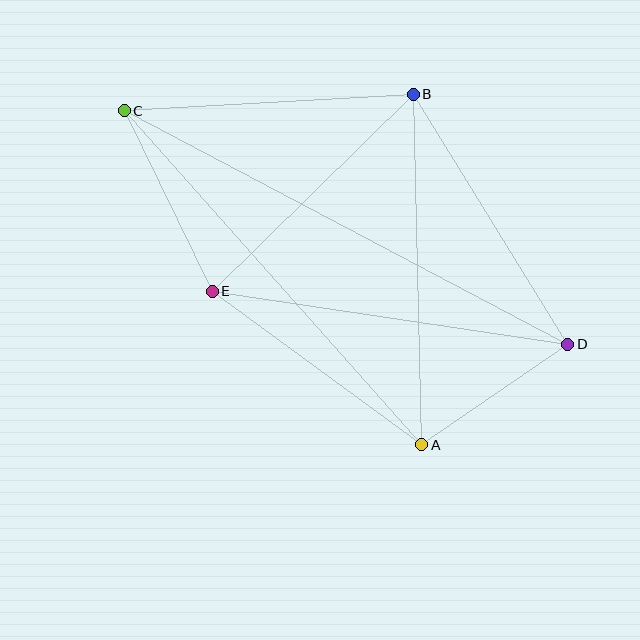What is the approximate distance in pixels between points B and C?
The distance between B and C is approximately 289 pixels.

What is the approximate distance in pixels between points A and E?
The distance between A and E is approximately 260 pixels.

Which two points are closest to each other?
Points A and D are closest to each other.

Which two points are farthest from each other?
Points C and D are farthest from each other.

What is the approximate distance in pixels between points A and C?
The distance between A and C is approximately 447 pixels.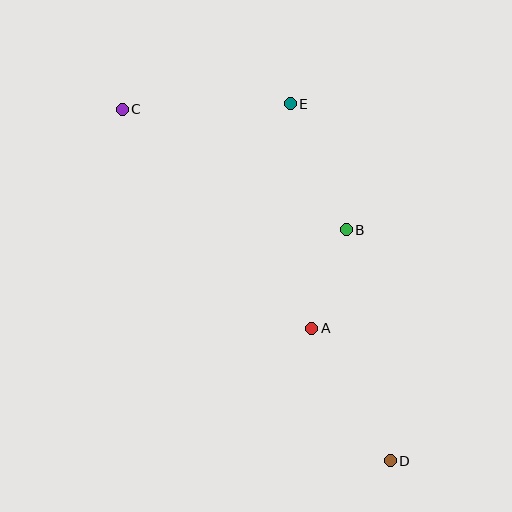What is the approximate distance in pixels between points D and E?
The distance between D and E is approximately 371 pixels.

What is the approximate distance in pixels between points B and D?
The distance between B and D is approximately 235 pixels.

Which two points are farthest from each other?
Points C and D are farthest from each other.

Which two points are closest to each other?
Points A and B are closest to each other.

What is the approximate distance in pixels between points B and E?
The distance between B and E is approximately 138 pixels.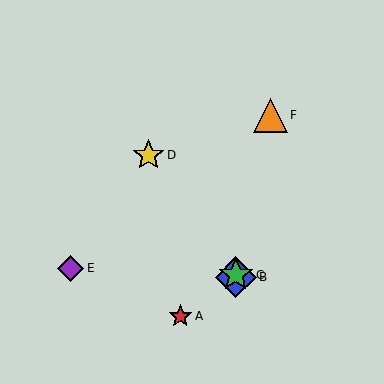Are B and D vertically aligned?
No, B is at x≈236 and D is at x≈148.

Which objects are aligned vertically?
Objects B, C are aligned vertically.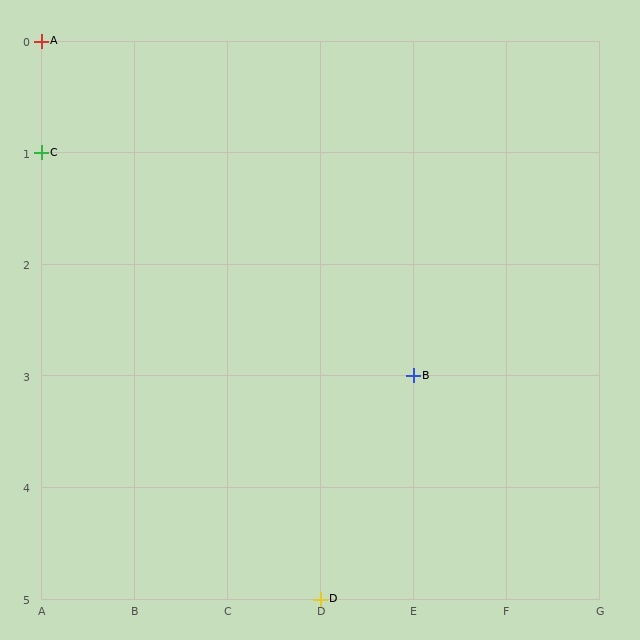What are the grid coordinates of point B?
Point B is at grid coordinates (E, 3).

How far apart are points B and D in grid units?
Points B and D are 1 column and 2 rows apart (about 2.2 grid units diagonally).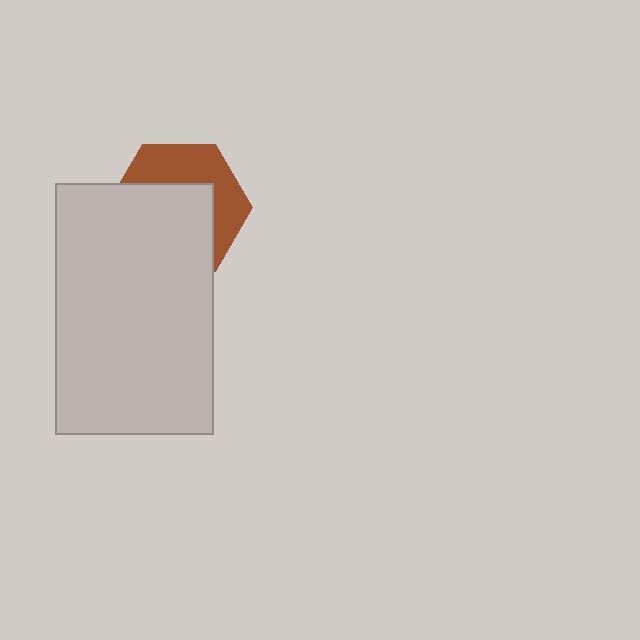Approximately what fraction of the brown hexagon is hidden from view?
Roughly 58% of the brown hexagon is hidden behind the light gray rectangle.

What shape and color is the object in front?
The object in front is a light gray rectangle.